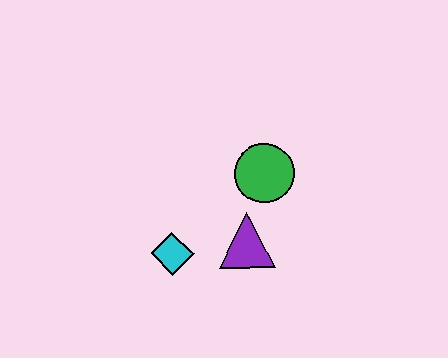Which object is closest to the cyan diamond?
The purple triangle is closest to the cyan diamond.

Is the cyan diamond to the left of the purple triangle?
Yes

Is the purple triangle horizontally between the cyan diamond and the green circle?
Yes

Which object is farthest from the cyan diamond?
The green circle is farthest from the cyan diamond.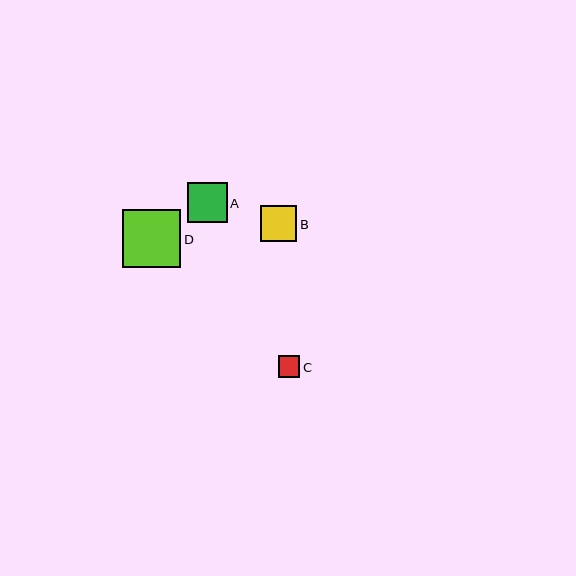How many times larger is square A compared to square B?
Square A is approximately 1.1 times the size of square B.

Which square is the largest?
Square D is the largest with a size of approximately 58 pixels.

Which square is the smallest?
Square C is the smallest with a size of approximately 21 pixels.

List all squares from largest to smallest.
From largest to smallest: D, A, B, C.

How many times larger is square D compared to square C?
Square D is approximately 2.7 times the size of square C.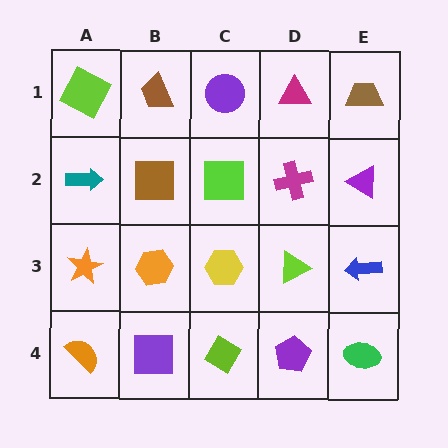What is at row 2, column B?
A brown square.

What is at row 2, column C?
A lime square.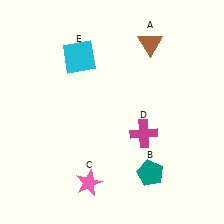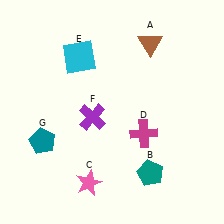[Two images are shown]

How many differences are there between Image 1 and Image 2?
There are 2 differences between the two images.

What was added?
A purple cross (F), a teal pentagon (G) were added in Image 2.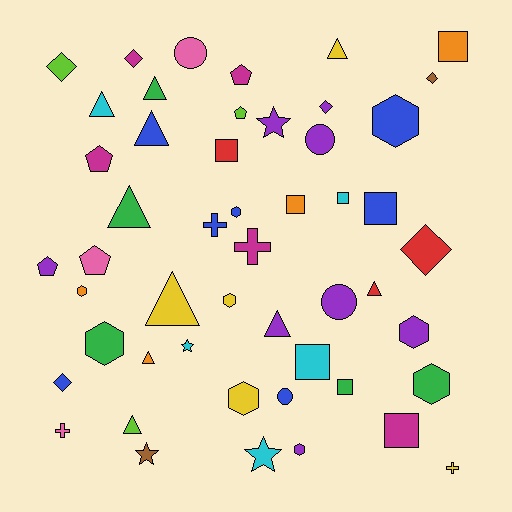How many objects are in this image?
There are 50 objects.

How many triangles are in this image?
There are 10 triangles.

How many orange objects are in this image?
There are 4 orange objects.